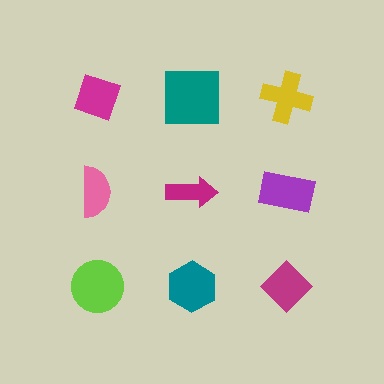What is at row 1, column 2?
A teal square.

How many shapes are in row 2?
3 shapes.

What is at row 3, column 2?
A teal hexagon.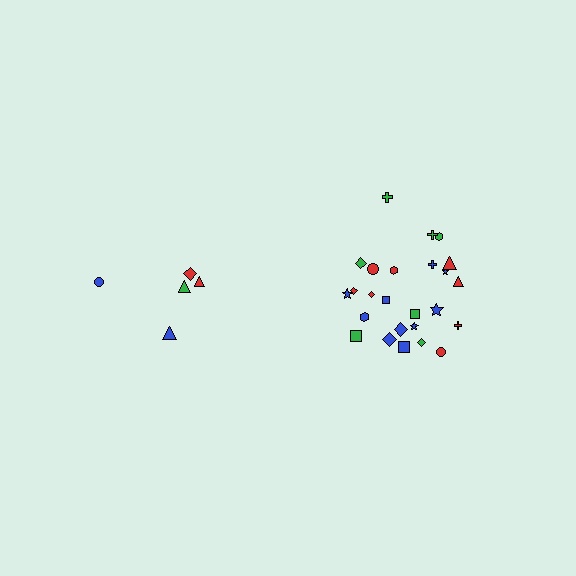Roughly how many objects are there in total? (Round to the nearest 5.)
Roughly 30 objects in total.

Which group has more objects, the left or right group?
The right group.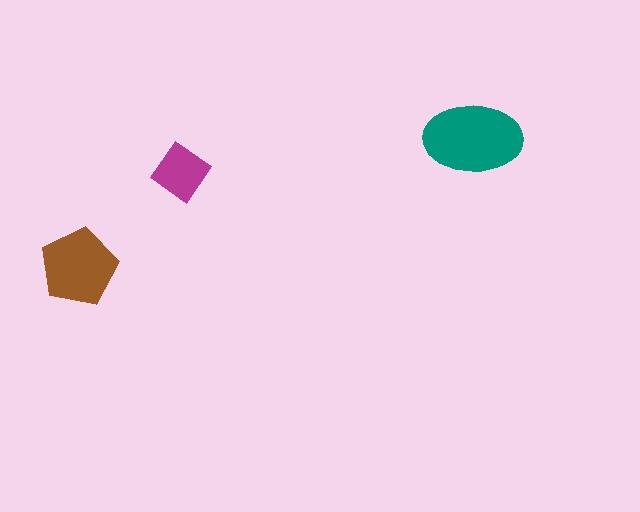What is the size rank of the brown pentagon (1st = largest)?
2nd.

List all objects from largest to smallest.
The teal ellipse, the brown pentagon, the magenta diamond.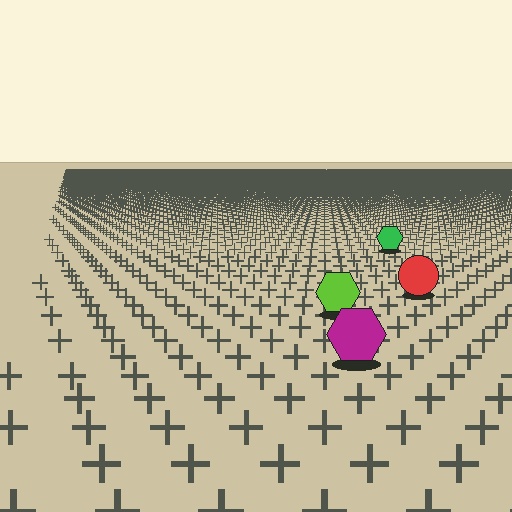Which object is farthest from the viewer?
The green hexagon is farthest from the viewer. It appears smaller and the ground texture around it is denser.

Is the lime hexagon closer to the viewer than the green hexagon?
Yes. The lime hexagon is closer — you can tell from the texture gradient: the ground texture is coarser near it.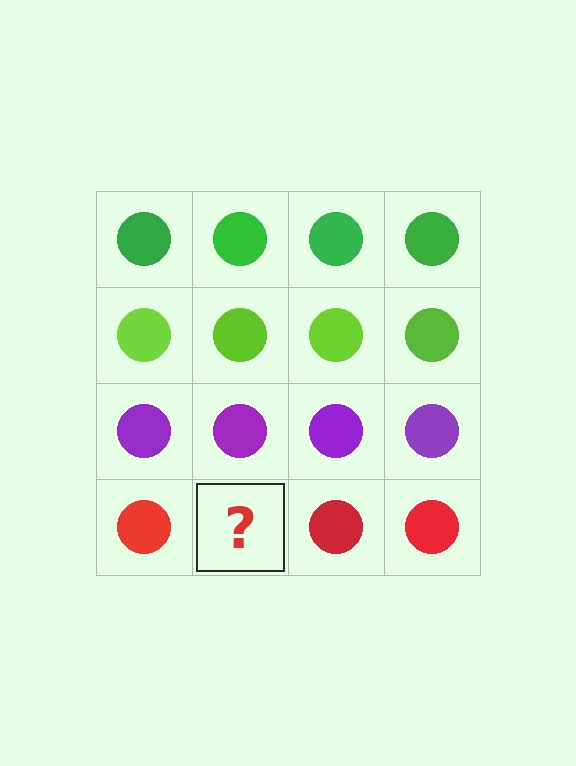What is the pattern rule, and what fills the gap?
The rule is that each row has a consistent color. The gap should be filled with a red circle.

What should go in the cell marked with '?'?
The missing cell should contain a red circle.